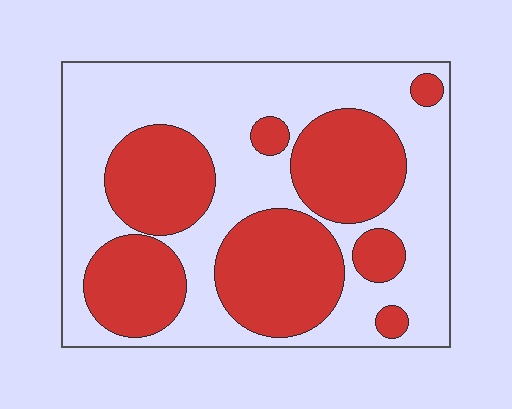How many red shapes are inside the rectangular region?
8.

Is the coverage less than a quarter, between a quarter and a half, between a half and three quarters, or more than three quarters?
Between a quarter and a half.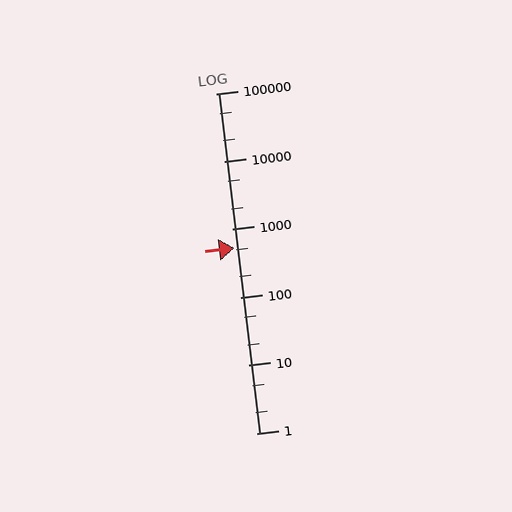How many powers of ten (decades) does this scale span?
The scale spans 5 decades, from 1 to 100000.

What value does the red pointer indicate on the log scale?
The pointer indicates approximately 540.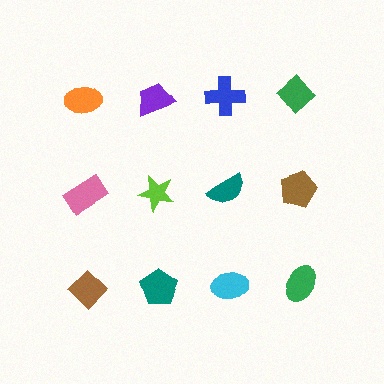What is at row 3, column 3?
A cyan ellipse.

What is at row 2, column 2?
A lime star.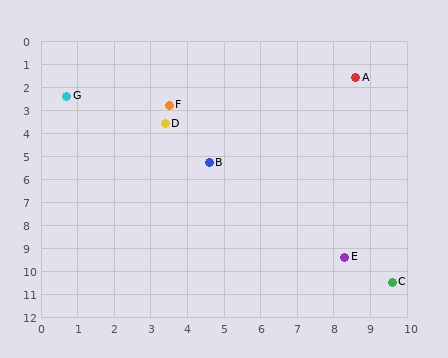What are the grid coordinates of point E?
Point E is at approximately (8.3, 9.4).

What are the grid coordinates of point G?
Point G is at approximately (0.7, 2.4).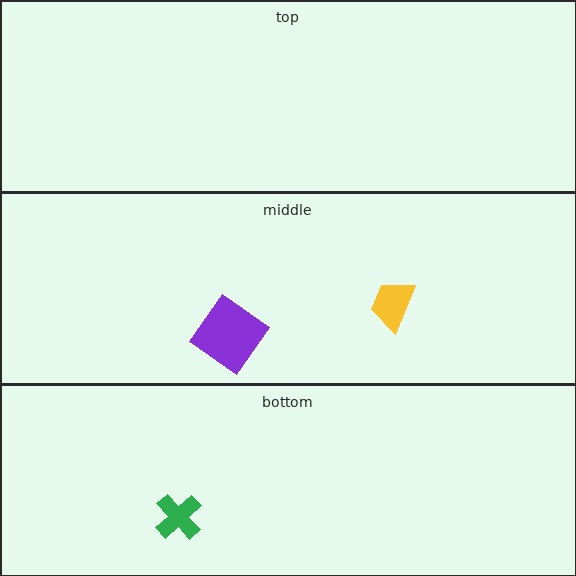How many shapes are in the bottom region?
1.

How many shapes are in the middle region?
2.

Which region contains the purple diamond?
The middle region.